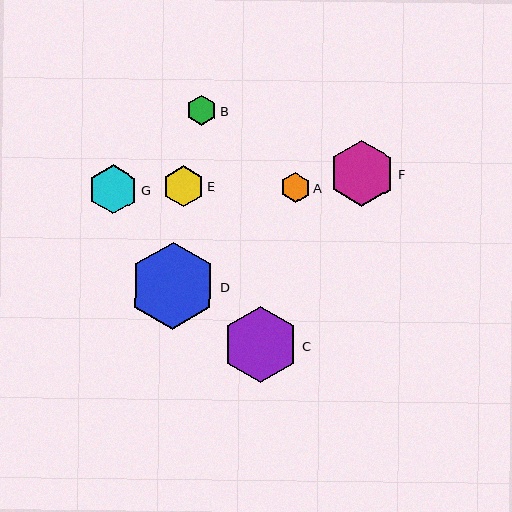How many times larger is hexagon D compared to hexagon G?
Hexagon D is approximately 1.8 times the size of hexagon G.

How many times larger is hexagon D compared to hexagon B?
Hexagon D is approximately 2.9 times the size of hexagon B.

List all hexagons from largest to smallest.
From largest to smallest: D, C, F, G, E, B, A.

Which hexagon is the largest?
Hexagon D is the largest with a size of approximately 87 pixels.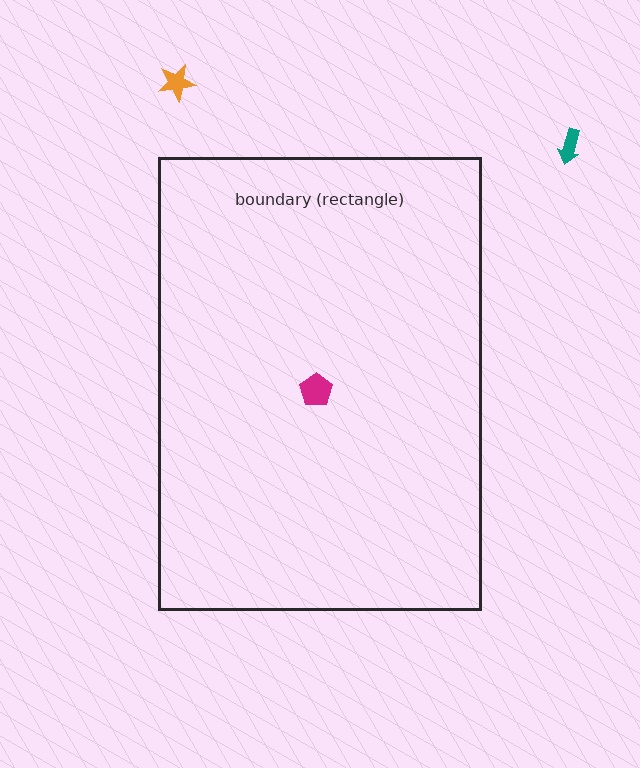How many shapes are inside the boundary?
1 inside, 2 outside.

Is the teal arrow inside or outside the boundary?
Outside.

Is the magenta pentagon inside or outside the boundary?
Inside.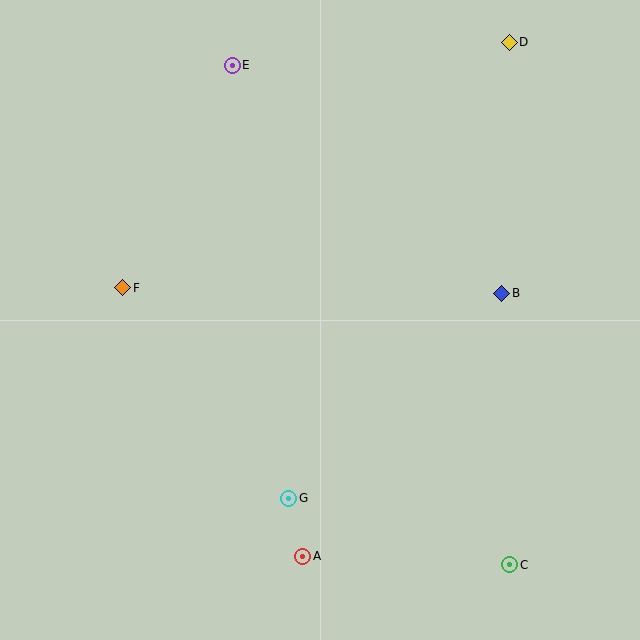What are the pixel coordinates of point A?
Point A is at (303, 556).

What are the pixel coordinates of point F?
Point F is at (123, 288).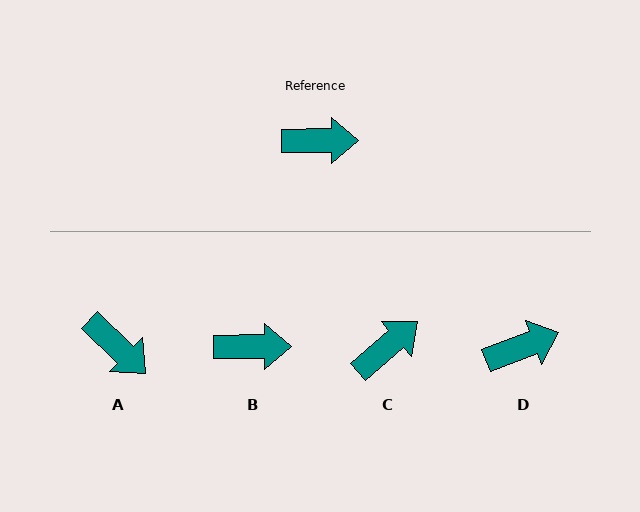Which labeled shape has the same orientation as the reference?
B.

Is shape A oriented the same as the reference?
No, it is off by about 43 degrees.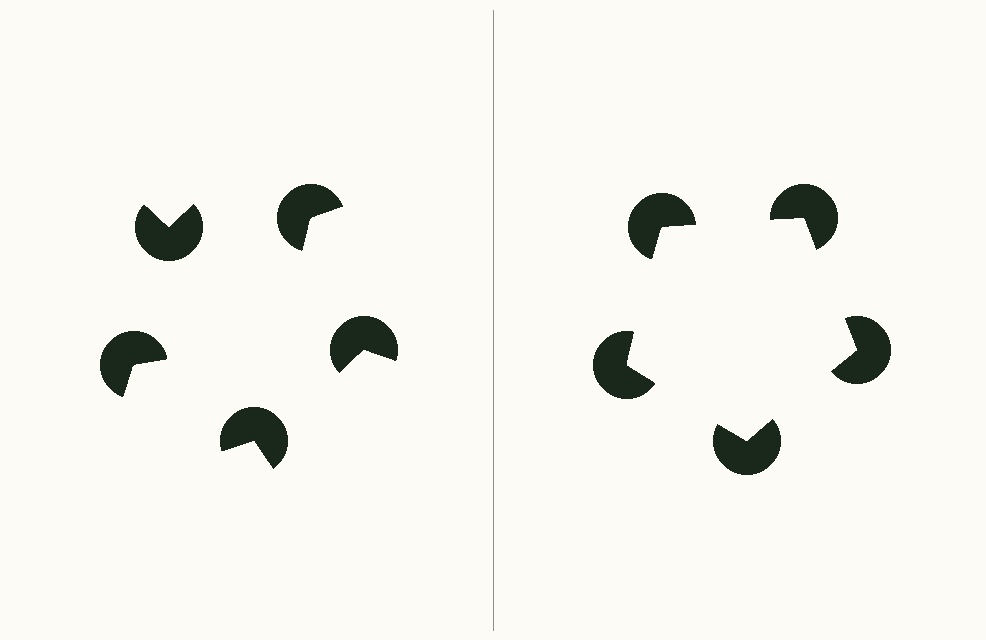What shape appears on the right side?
An illusory pentagon.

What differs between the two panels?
The pac-man discs are positioned identically on both sides; only the wedge orientations differ. On the right they align to a pentagon; on the left they are misaligned.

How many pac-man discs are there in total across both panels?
10 — 5 on each side.